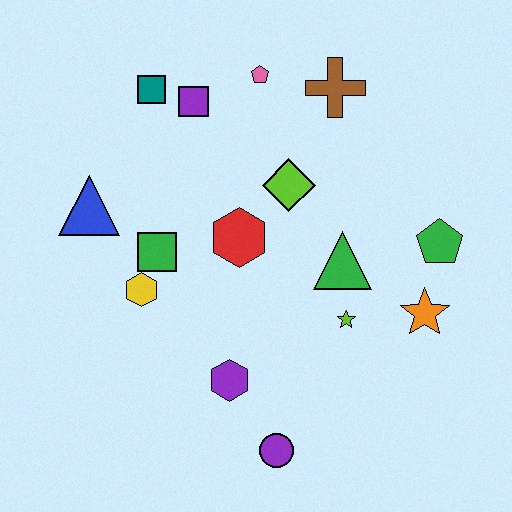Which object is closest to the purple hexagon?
The purple circle is closest to the purple hexagon.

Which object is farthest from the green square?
The green pentagon is farthest from the green square.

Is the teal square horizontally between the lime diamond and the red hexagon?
No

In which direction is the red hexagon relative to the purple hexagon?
The red hexagon is above the purple hexagon.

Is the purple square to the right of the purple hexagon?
No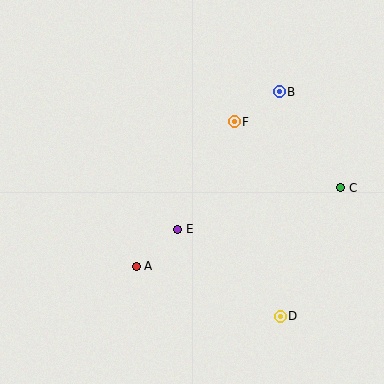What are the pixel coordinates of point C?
Point C is at (341, 188).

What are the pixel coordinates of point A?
Point A is at (136, 266).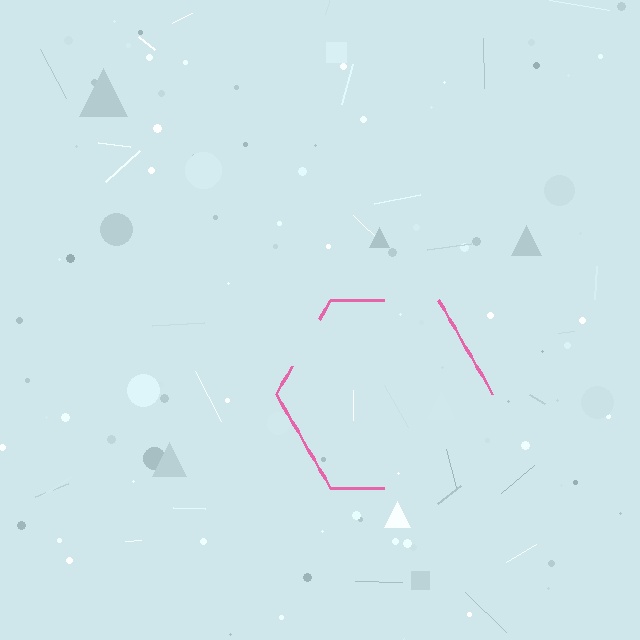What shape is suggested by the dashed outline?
The dashed outline suggests a hexagon.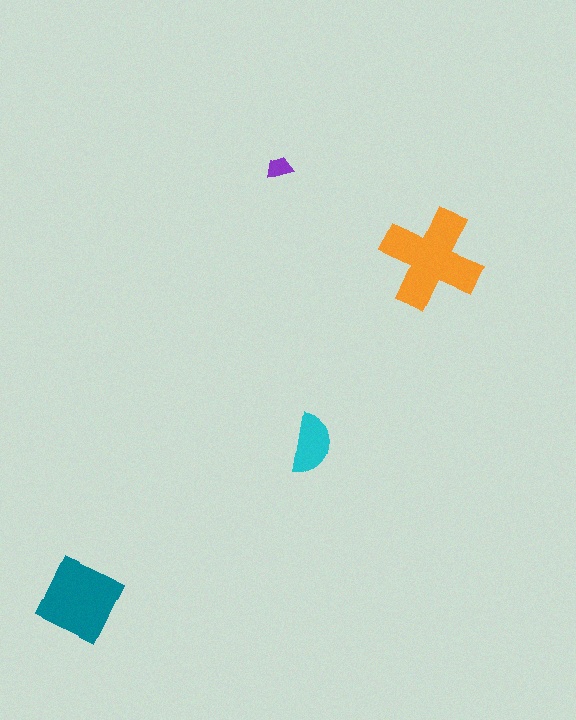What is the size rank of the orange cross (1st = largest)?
1st.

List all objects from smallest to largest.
The purple trapezoid, the cyan semicircle, the teal diamond, the orange cross.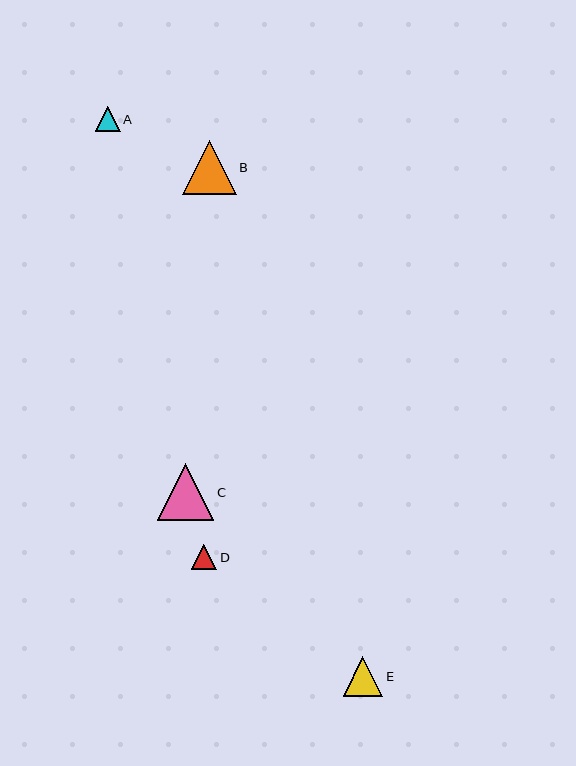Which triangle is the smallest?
Triangle A is the smallest with a size of approximately 25 pixels.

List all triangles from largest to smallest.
From largest to smallest: C, B, E, D, A.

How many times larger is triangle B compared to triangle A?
Triangle B is approximately 2.1 times the size of triangle A.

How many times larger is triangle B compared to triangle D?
Triangle B is approximately 2.1 times the size of triangle D.